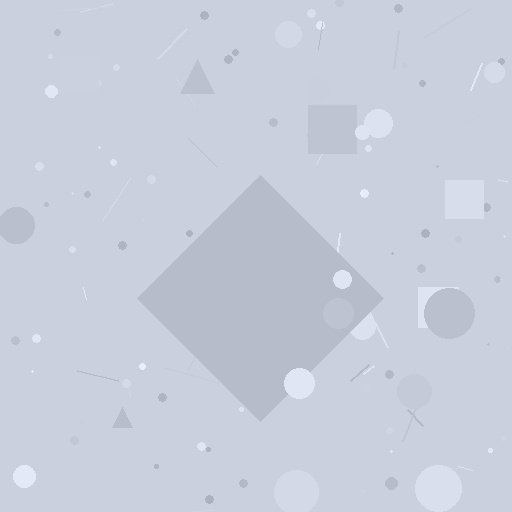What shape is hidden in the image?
A diamond is hidden in the image.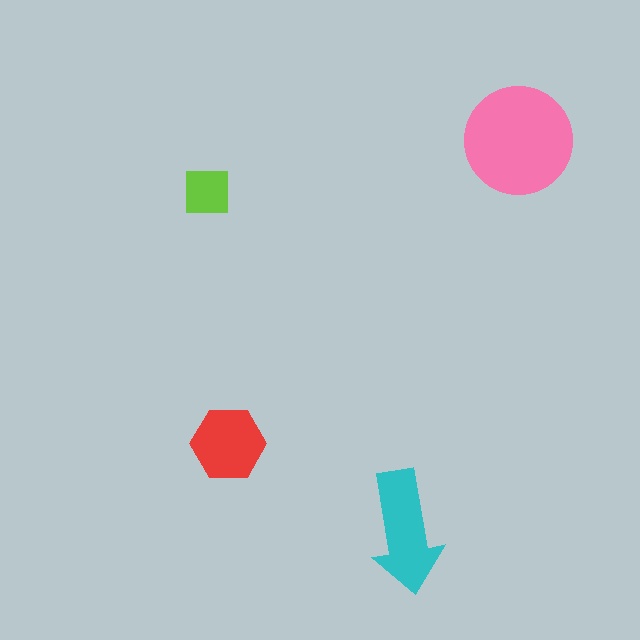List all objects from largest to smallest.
The pink circle, the cyan arrow, the red hexagon, the lime square.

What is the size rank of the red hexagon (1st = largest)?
3rd.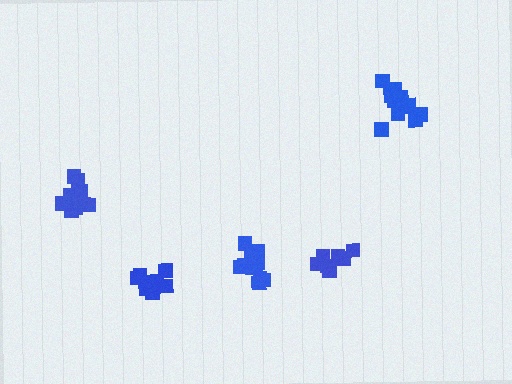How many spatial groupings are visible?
There are 5 spatial groupings.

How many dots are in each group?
Group 1: 11 dots, Group 2: 10 dots, Group 3: 11 dots, Group 4: 11 dots, Group 5: 9 dots (52 total).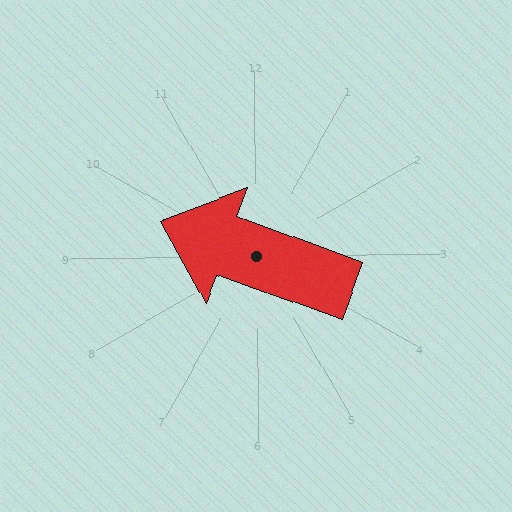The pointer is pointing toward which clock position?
Roughly 10 o'clock.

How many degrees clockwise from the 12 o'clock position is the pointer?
Approximately 290 degrees.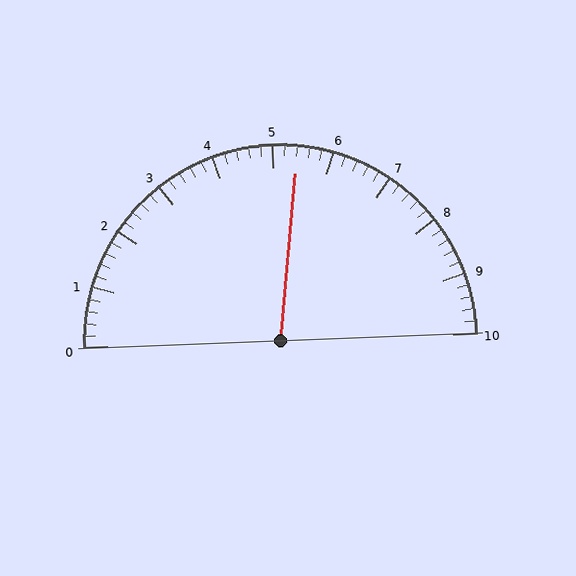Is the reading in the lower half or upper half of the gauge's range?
The reading is in the upper half of the range (0 to 10).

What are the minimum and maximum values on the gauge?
The gauge ranges from 0 to 10.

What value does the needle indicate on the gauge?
The needle indicates approximately 5.4.